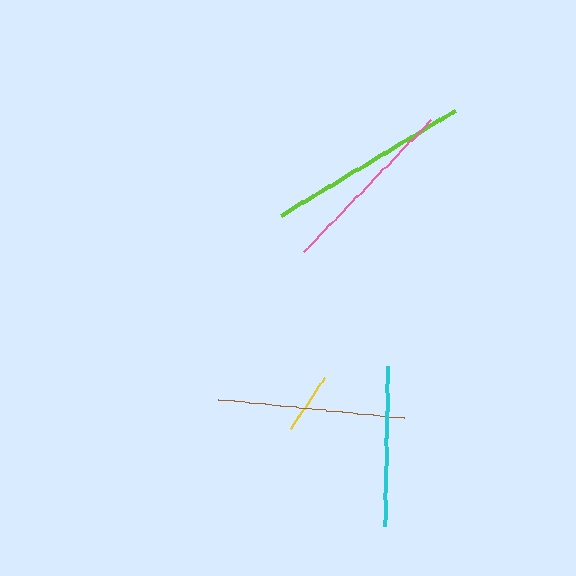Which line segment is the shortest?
The yellow line is the shortest at approximately 61 pixels.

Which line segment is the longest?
The lime line is the longest at approximately 204 pixels.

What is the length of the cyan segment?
The cyan segment is approximately 160 pixels long.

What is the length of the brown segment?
The brown segment is approximately 187 pixels long.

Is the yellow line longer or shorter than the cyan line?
The cyan line is longer than the yellow line.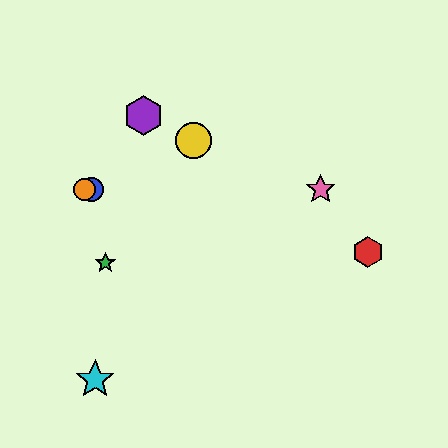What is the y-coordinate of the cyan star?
The cyan star is at y≈380.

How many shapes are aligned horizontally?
3 shapes (the blue circle, the orange circle, the pink star) are aligned horizontally.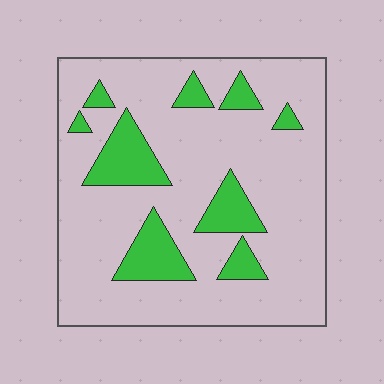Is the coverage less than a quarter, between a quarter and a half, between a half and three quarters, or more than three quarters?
Less than a quarter.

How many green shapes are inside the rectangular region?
9.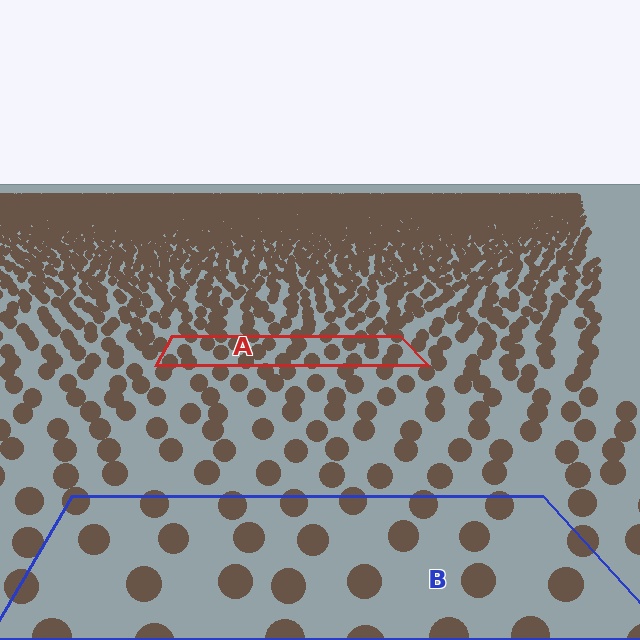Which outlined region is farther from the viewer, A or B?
Region A is farther from the viewer — the texture elements inside it appear smaller and more densely packed.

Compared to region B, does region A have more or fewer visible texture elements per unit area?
Region A has more texture elements per unit area — they are packed more densely because it is farther away.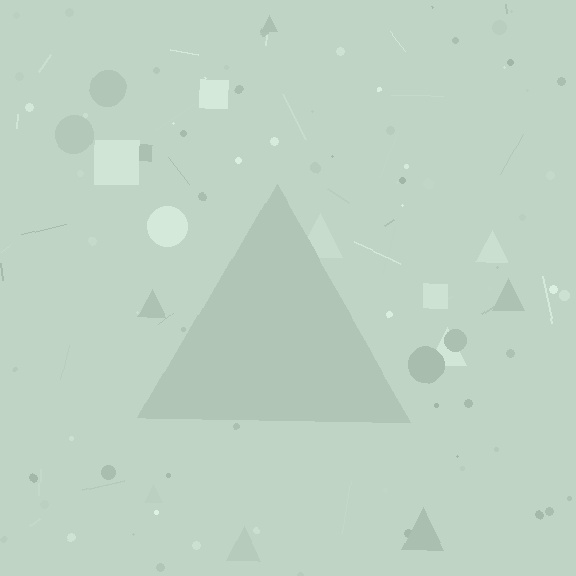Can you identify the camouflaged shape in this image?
The camouflaged shape is a triangle.